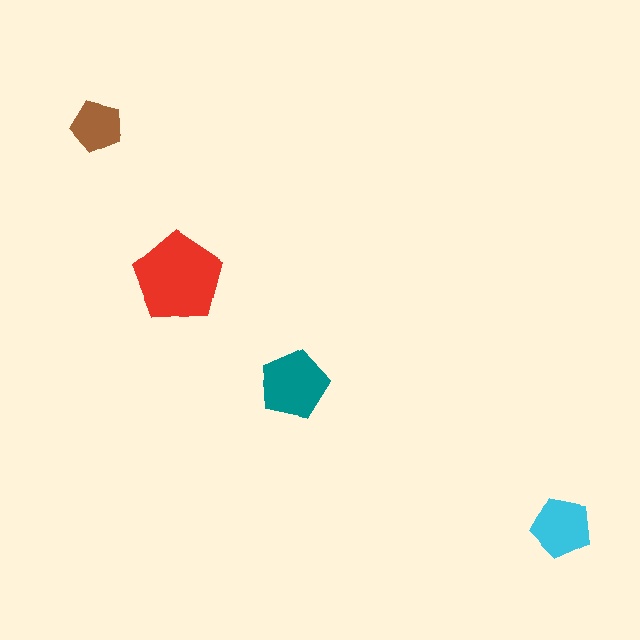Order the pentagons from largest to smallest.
the red one, the teal one, the cyan one, the brown one.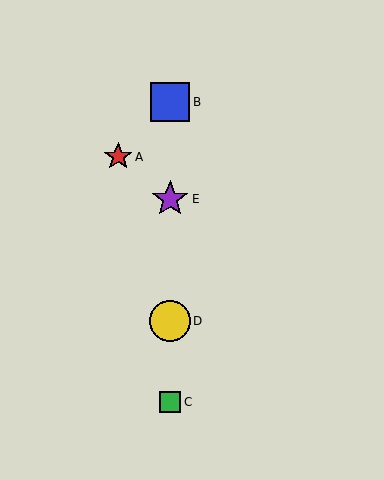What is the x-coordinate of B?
Object B is at x≈170.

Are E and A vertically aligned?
No, E is at x≈170 and A is at x≈118.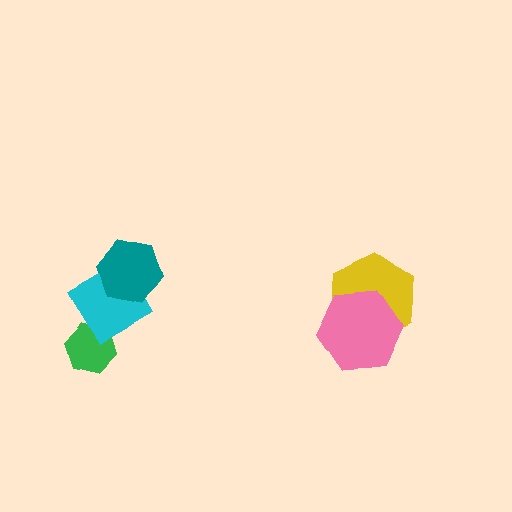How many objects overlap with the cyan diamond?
2 objects overlap with the cyan diamond.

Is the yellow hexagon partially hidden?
Yes, it is partially covered by another shape.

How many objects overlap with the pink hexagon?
1 object overlaps with the pink hexagon.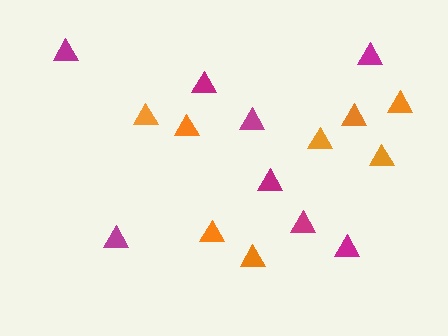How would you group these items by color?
There are 2 groups: one group of orange triangles (8) and one group of magenta triangles (8).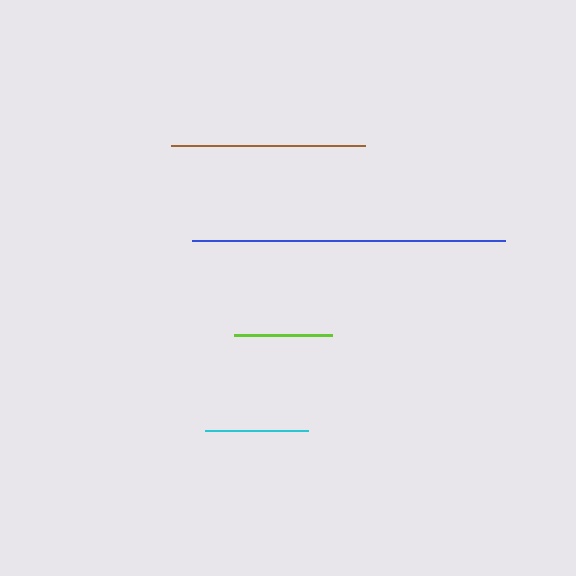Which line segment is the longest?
The blue line is the longest at approximately 313 pixels.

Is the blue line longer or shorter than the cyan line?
The blue line is longer than the cyan line.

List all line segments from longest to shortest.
From longest to shortest: blue, brown, cyan, lime.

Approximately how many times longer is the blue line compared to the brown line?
The blue line is approximately 1.6 times the length of the brown line.